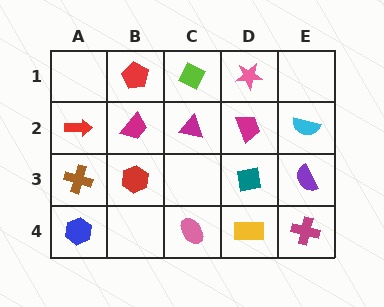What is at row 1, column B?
A red pentagon.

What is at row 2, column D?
A magenta trapezoid.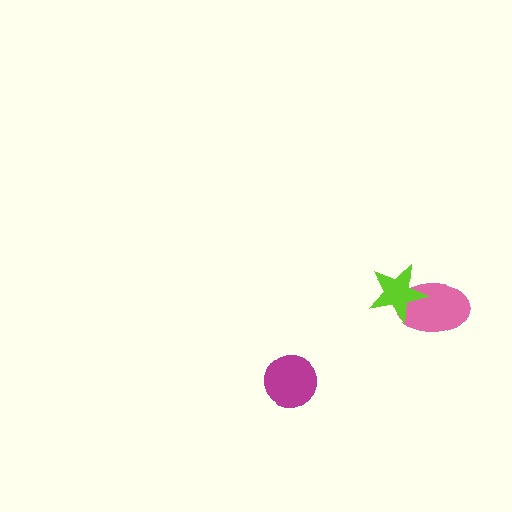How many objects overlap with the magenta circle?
0 objects overlap with the magenta circle.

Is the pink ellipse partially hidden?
Yes, it is partially covered by another shape.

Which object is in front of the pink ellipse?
The lime star is in front of the pink ellipse.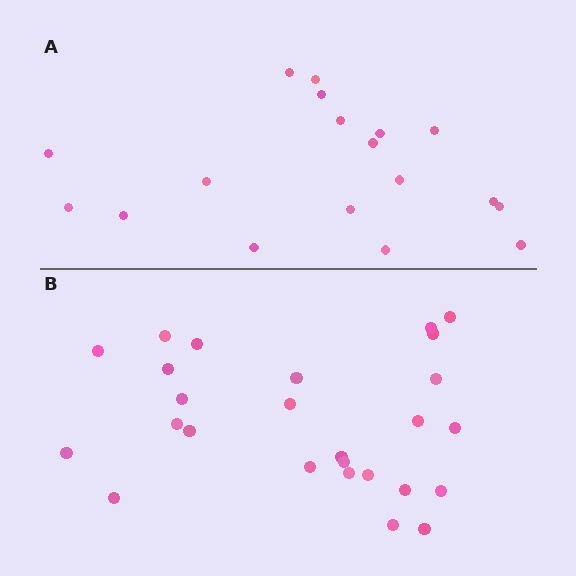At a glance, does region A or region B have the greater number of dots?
Region B (the bottom region) has more dots.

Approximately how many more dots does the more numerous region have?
Region B has roughly 8 or so more dots than region A.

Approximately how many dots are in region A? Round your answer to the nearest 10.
About 20 dots. (The exact count is 18, which rounds to 20.)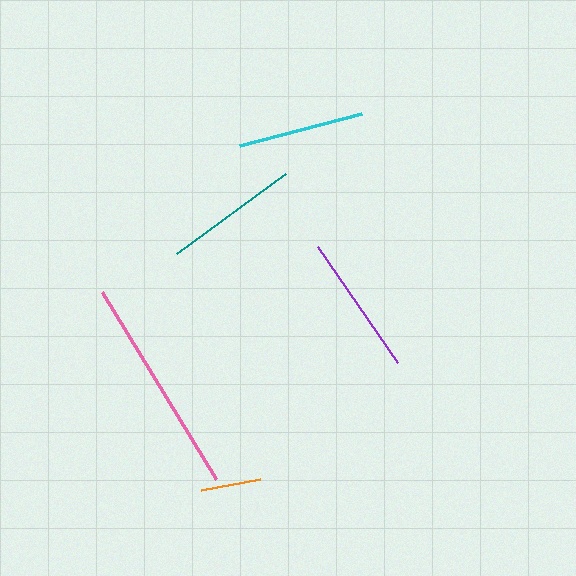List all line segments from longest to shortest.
From longest to shortest: pink, purple, teal, cyan, orange.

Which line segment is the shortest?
The orange line is the shortest at approximately 60 pixels.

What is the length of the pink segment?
The pink segment is approximately 219 pixels long.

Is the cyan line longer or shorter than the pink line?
The pink line is longer than the cyan line.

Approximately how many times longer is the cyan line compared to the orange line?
The cyan line is approximately 2.1 times the length of the orange line.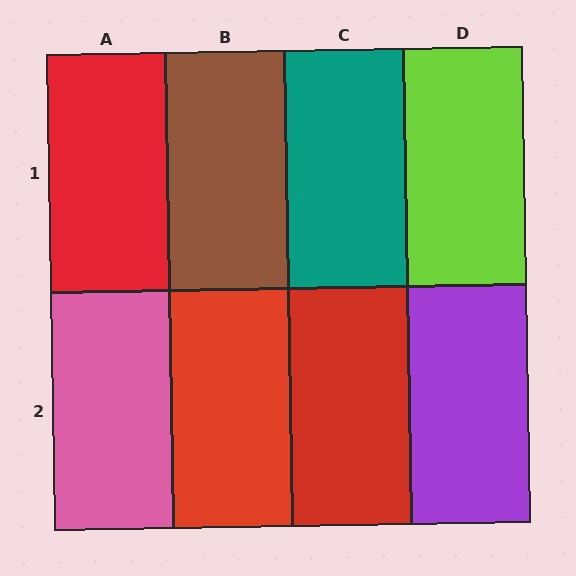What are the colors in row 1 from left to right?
Red, brown, teal, lime.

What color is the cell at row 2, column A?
Pink.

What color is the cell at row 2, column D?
Purple.